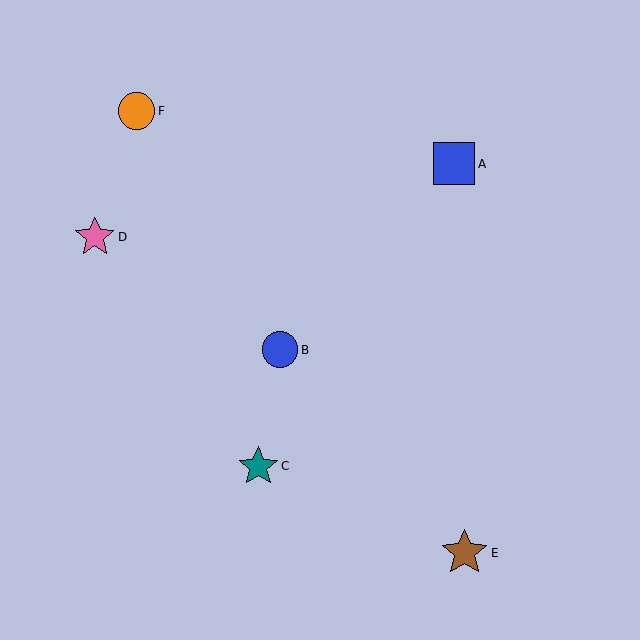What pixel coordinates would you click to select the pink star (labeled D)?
Click at (95, 237) to select the pink star D.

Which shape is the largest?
The brown star (labeled E) is the largest.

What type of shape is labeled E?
Shape E is a brown star.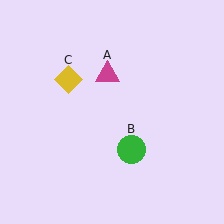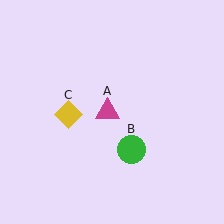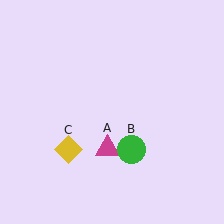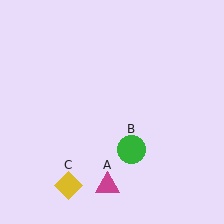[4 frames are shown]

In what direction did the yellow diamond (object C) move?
The yellow diamond (object C) moved down.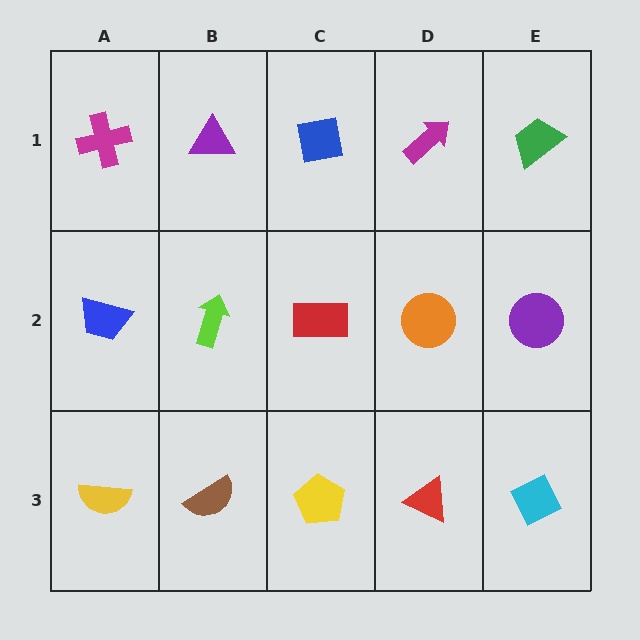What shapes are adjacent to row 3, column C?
A red rectangle (row 2, column C), a brown semicircle (row 3, column B), a red triangle (row 3, column D).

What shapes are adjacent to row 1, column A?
A blue trapezoid (row 2, column A), a purple triangle (row 1, column B).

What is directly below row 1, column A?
A blue trapezoid.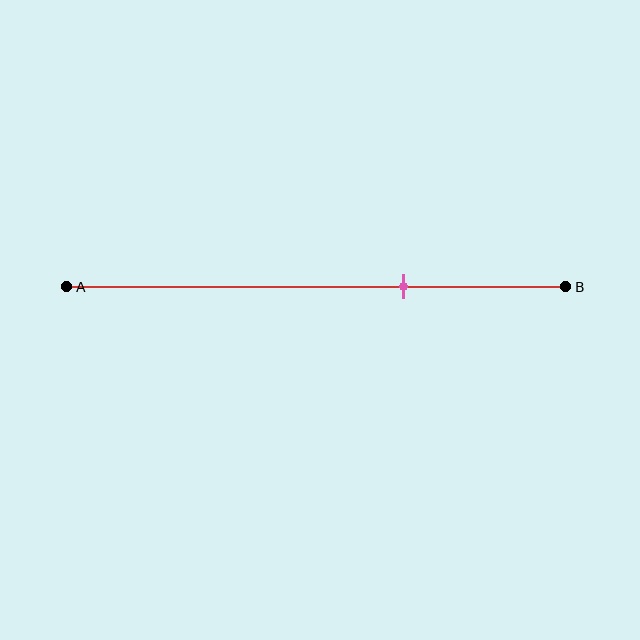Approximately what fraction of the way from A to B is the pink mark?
The pink mark is approximately 70% of the way from A to B.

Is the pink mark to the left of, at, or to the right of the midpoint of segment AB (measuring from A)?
The pink mark is to the right of the midpoint of segment AB.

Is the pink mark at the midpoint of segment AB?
No, the mark is at about 70% from A, not at the 50% midpoint.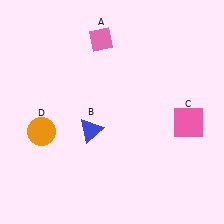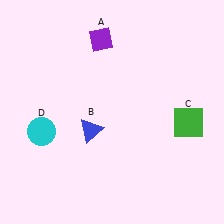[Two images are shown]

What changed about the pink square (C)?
In Image 1, C is pink. In Image 2, it changed to green.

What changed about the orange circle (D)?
In Image 1, D is orange. In Image 2, it changed to cyan.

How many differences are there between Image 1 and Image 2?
There are 3 differences between the two images.